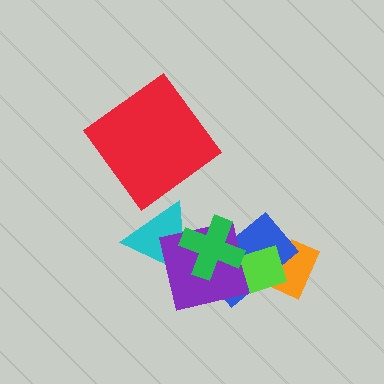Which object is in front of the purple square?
The green cross is in front of the purple square.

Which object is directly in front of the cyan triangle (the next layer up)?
The purple square is directly in front of the cyan triangle.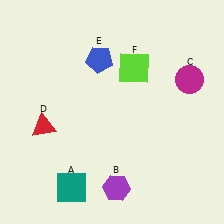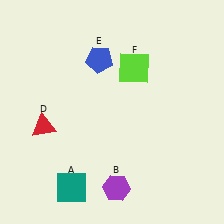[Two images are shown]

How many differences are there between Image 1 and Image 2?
There is 1 difference between the two images.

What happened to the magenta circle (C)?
The magenta circle (C) was removed in Image 2. It was in the top-right area of Image 1.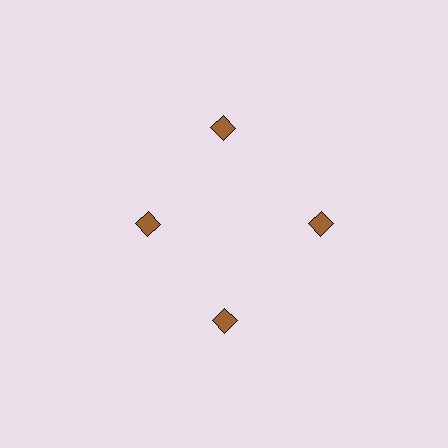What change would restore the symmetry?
The symmetry would be restored by moving it outward, back onto the ring so that all 4 diamonds sit at equal angles and equal distance from the center.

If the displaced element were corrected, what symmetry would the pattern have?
It would have 4-fold rotational symmetry — the pattern would map onto itself every 90 degrees.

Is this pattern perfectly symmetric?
No. The 4 brown diamonds are arranged in a ring, but one element near the 9 o'clock position is pulled inward toward the center, breaking the 4-fold rotational symmetry.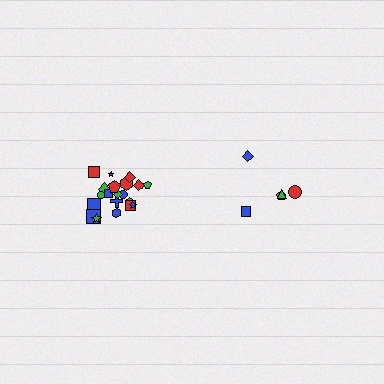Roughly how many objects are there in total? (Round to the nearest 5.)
Roughly 25 objects in total.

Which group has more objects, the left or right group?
The left group.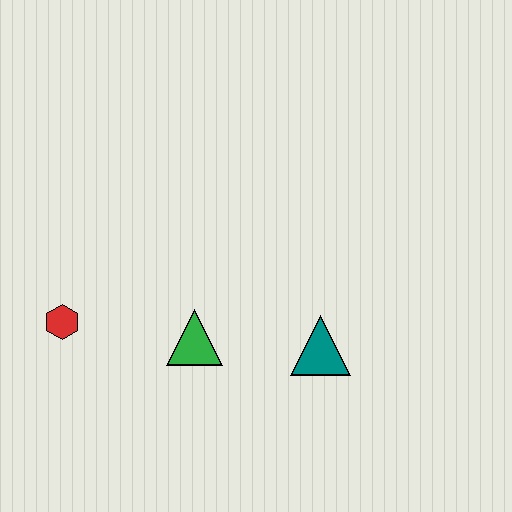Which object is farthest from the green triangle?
The red hexagon is farthest from the green triangle.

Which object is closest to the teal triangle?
The green triangle is closest to the teal triangle.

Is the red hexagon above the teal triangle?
Yes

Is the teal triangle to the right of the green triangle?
Yes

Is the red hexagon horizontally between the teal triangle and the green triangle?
No